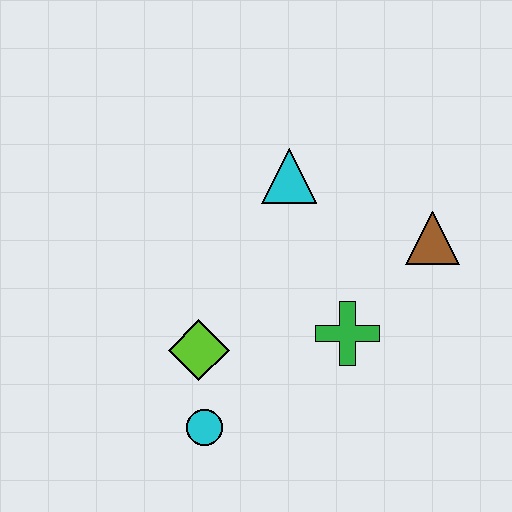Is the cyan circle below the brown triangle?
Yes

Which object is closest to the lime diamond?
The cyan circle is closest to the lime diamond.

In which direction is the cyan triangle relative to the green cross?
The cyan triangle is above the green cross.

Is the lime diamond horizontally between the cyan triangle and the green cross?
No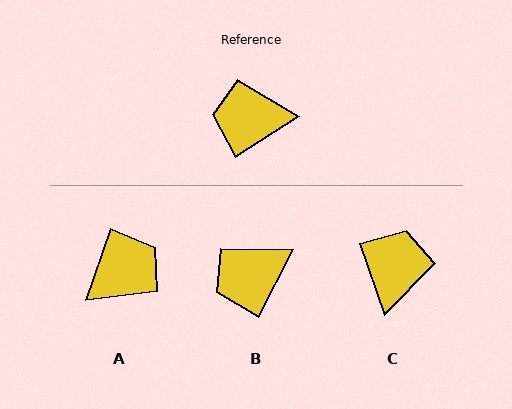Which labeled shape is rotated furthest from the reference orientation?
A, about 142 degrees away.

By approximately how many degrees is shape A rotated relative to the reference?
Approximately 142 degrees clockwise.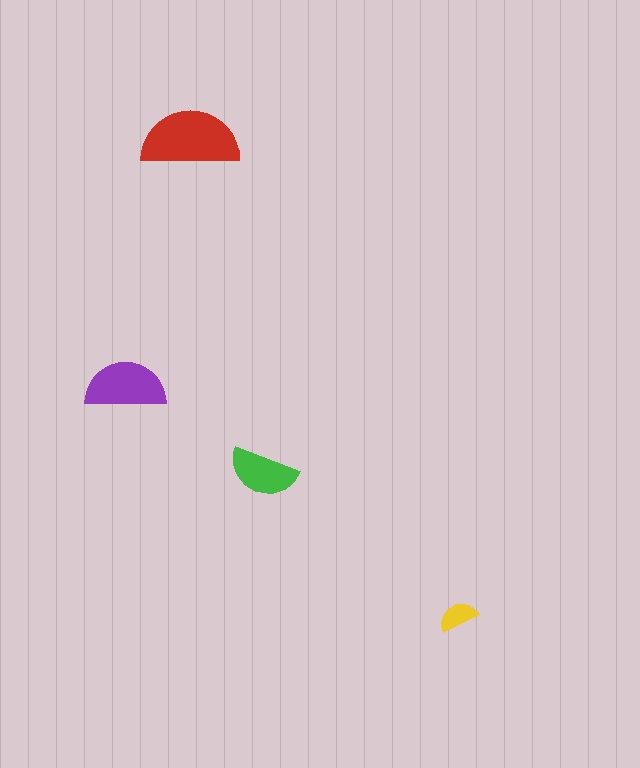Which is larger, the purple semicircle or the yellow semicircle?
The purple one.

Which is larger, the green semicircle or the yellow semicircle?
The green one.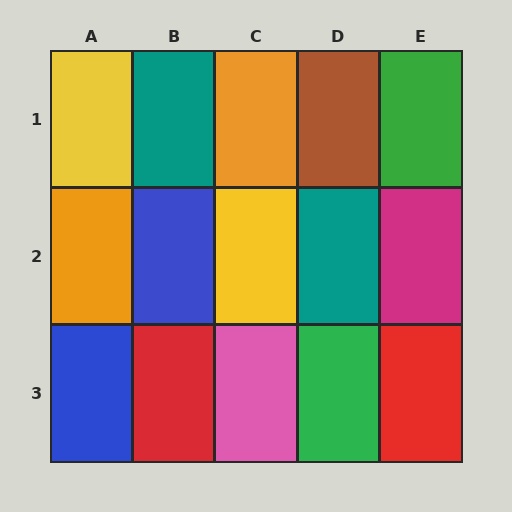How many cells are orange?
2 cells are orange.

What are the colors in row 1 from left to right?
Yellow, teal, orange, brown, green.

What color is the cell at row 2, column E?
Magenta.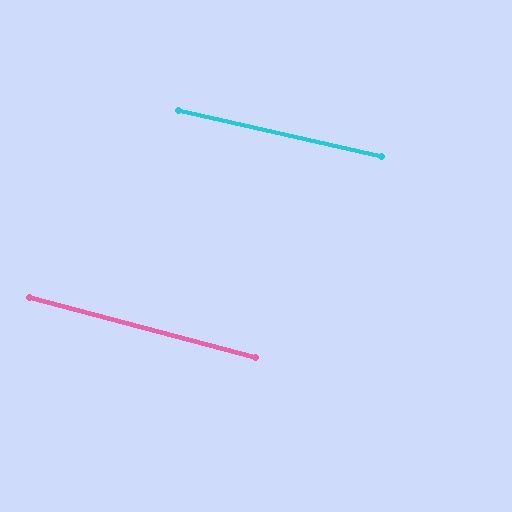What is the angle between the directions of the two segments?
Approximately 2 degrees.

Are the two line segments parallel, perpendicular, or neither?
Parallel — their directions differ by only 2.0°.